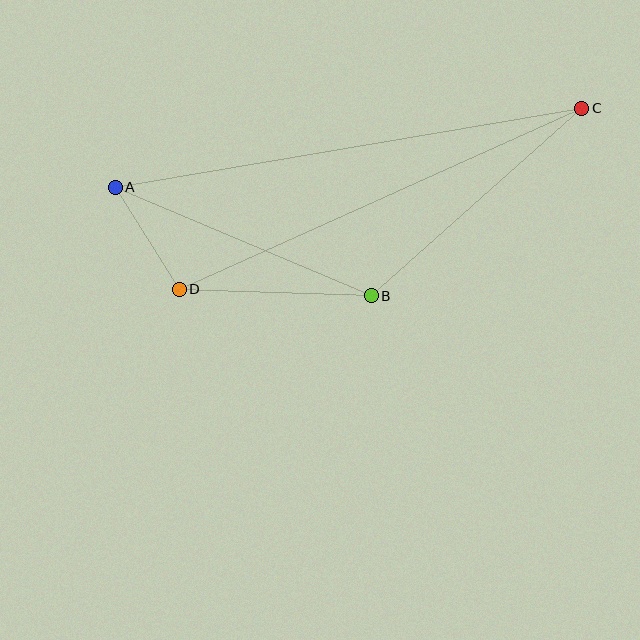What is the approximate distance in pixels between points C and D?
The distance between C and D is approximately 442 pixels.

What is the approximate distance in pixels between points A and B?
The distance between A and B is approximately 278 pixels.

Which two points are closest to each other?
Points A and D are closest to each other.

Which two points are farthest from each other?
Points A and C are farthest from each other.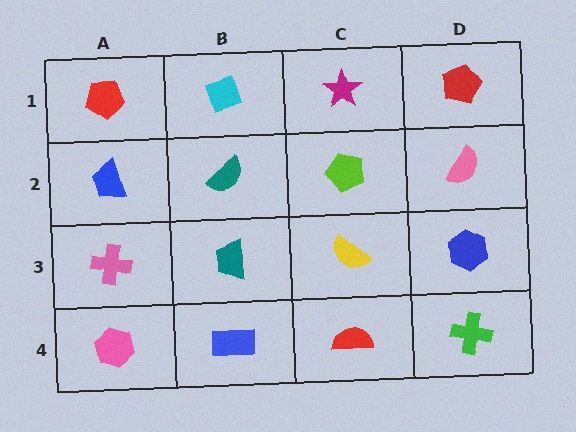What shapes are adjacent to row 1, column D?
A pink semicircle (row 2, column D), a magenta star (row 1, column C).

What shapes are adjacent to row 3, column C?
A lime pentagon (row 2, column C), a red semicircle (row 4, column C), a teal trapezoid (row 3, column B), a blue hexagon (row 3, column D).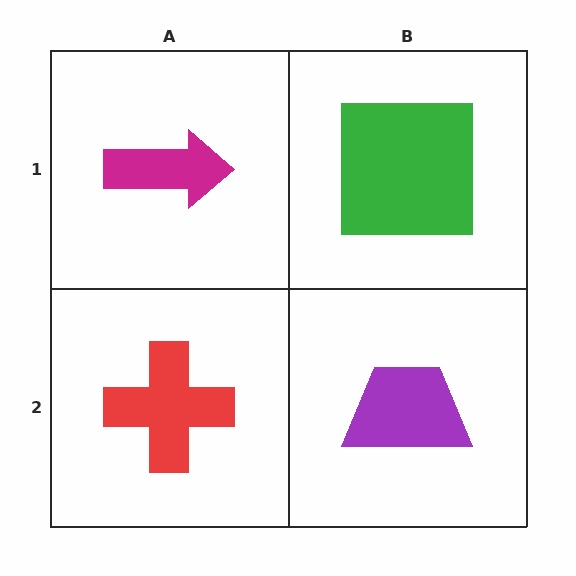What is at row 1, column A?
A magenta arrow.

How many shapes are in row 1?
2 shapes.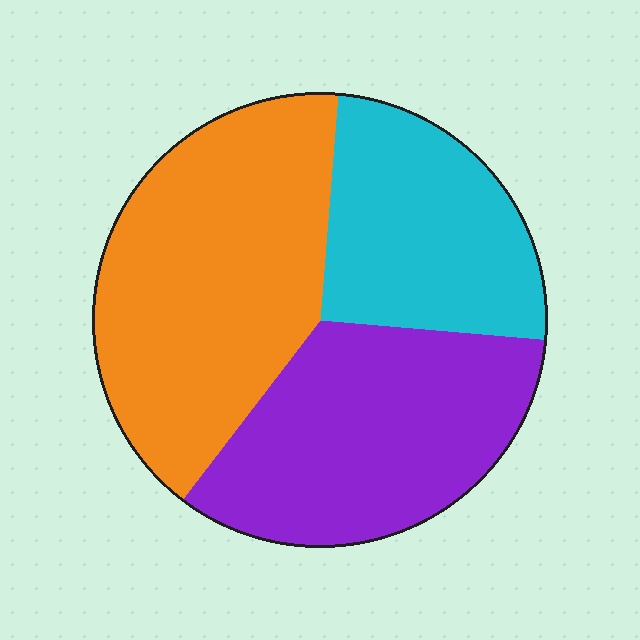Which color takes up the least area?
Cyan, at roughly 25%.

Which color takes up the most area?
Orange, at roughly 40%.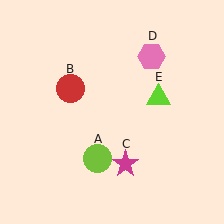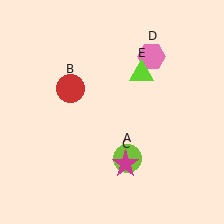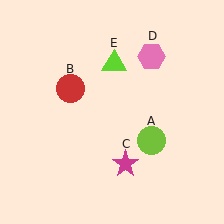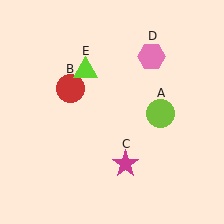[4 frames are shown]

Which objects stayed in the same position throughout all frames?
Red circle (object B) and magenta star (object C) and pink hexagon (object D) remained stationary.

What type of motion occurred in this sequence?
The lime circle (object A), lime triangle (object E) rotated counterclockwise around the center of the scene.